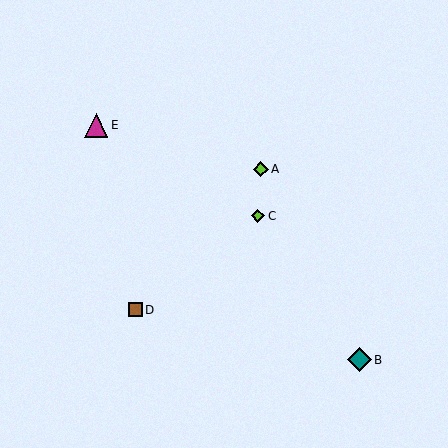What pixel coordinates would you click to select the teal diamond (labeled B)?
Click at (359, 360) to select the teal diamond B.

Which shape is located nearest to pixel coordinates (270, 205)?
The lime diamond (labeled C) at (258, 216) is nearest to that location.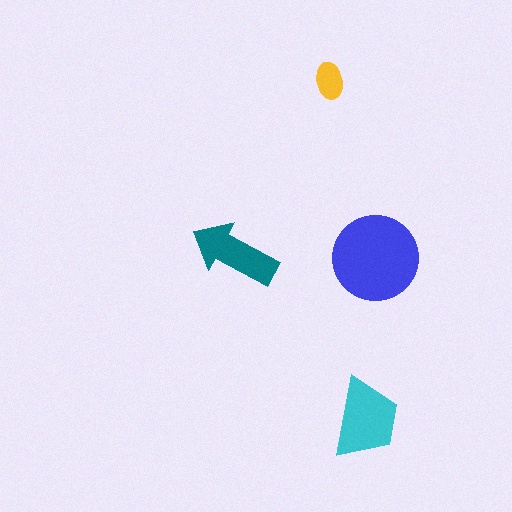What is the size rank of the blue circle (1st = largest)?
1st.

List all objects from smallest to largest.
The yellow ellipse, the teal arrow, the cyan trapezoid, the blue circle.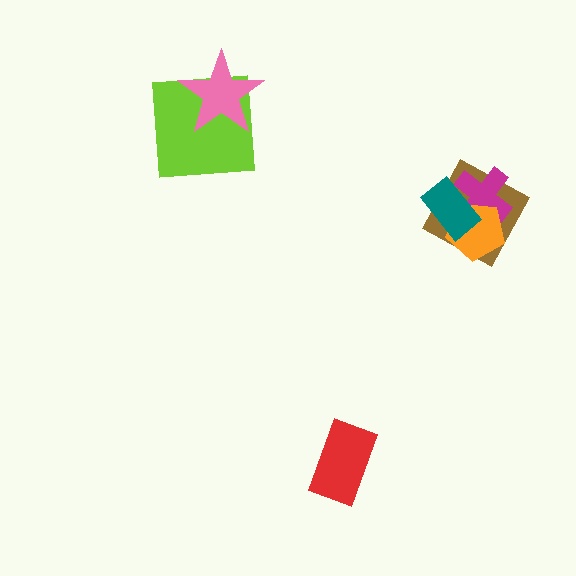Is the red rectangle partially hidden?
No, no other shape covers it.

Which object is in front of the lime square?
The pink star is in front of the lime square.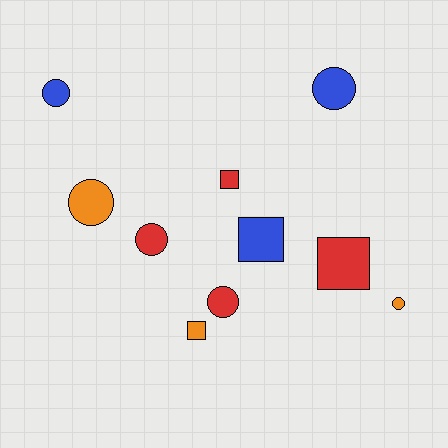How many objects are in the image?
There are 10 objects.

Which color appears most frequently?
Red, with 4 objects.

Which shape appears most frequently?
Circle, with 6 objects.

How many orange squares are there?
There is 1 orange square.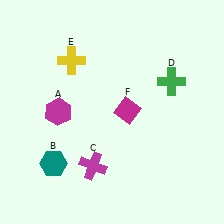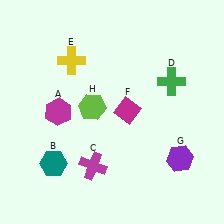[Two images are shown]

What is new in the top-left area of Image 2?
A lime hexagon (H) was added in the top-left area of Image 2.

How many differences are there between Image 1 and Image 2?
There are 2 differences between the two images.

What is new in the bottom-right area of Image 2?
A purple hexagon (G) was added in the bottom-right area of Image 2.